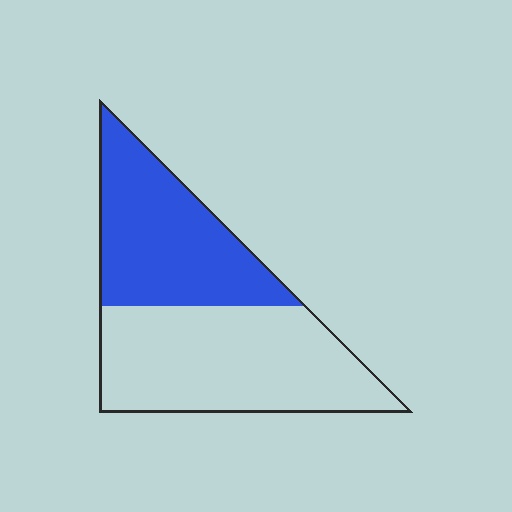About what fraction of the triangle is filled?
About two fifths (2/5).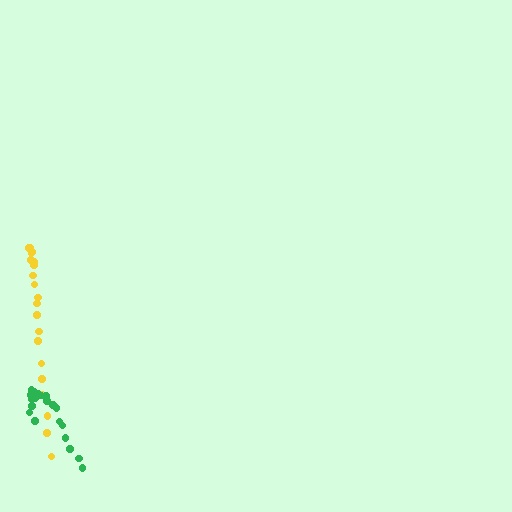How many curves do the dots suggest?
There are 2 distinct paths.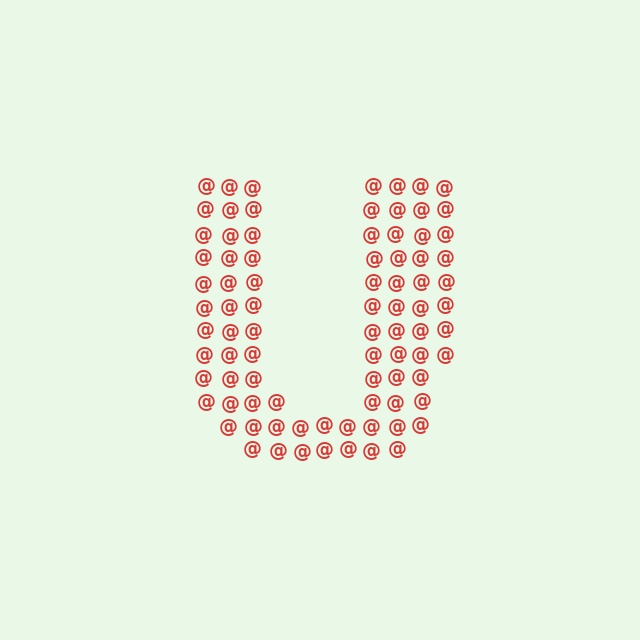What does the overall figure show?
The overall figure shows the letter U.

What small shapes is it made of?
It is made of small at signs.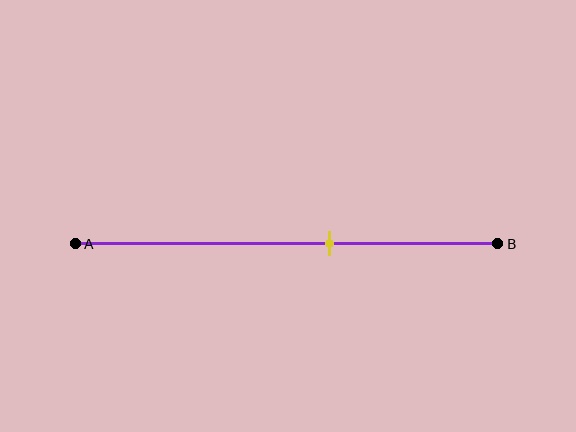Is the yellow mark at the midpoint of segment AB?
No, the mark is at about 60% from A, not at the 50% midpoint.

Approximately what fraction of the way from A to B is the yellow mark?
The yellow mark is approximately 60% of the way from A to B.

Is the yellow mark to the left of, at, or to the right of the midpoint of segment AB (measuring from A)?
The yellow mark is to the right of the midpoint of segment AB.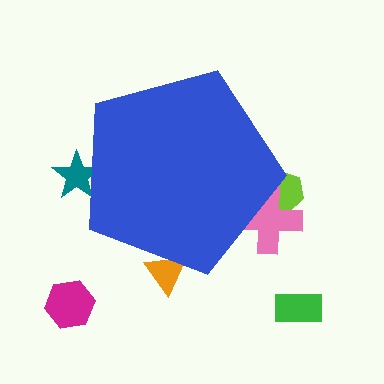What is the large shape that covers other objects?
A blue pentagon.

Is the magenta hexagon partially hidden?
No, the magenta hexagon is fully visible.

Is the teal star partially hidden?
Yes, the teal star is partially hidden behind the blue pentagon.